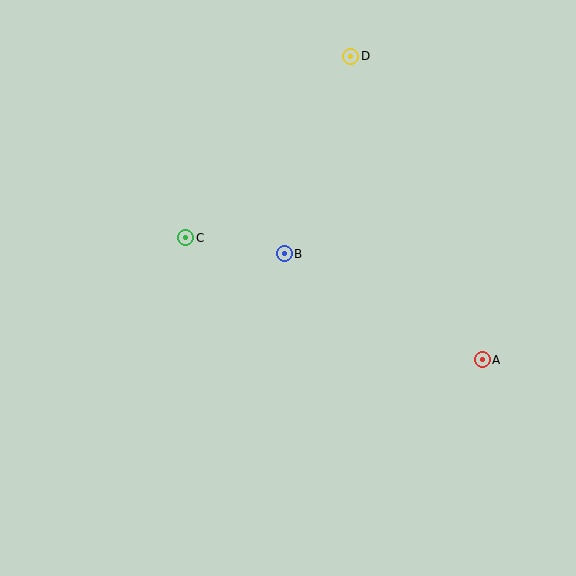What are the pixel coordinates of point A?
Point A is at (482, 360).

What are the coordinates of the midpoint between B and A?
The midpoint between B and A is at (383, 307).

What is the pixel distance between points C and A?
The distance between C and A is 321 pixels.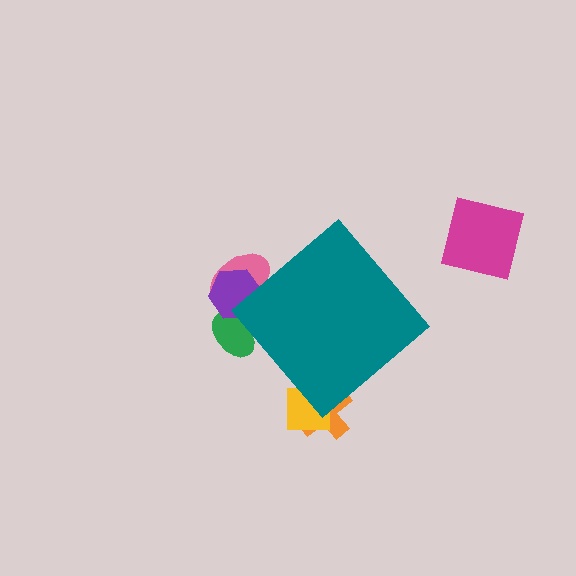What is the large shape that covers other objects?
A teal diamond.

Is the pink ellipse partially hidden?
Yes, the pink ellipse is partially hidden behind the teal diamond.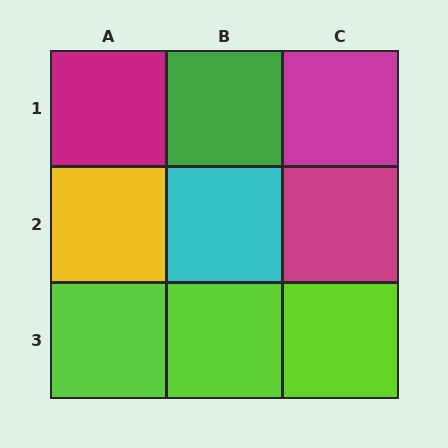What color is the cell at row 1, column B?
Green.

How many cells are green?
1 cell is green.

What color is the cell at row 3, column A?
Lime.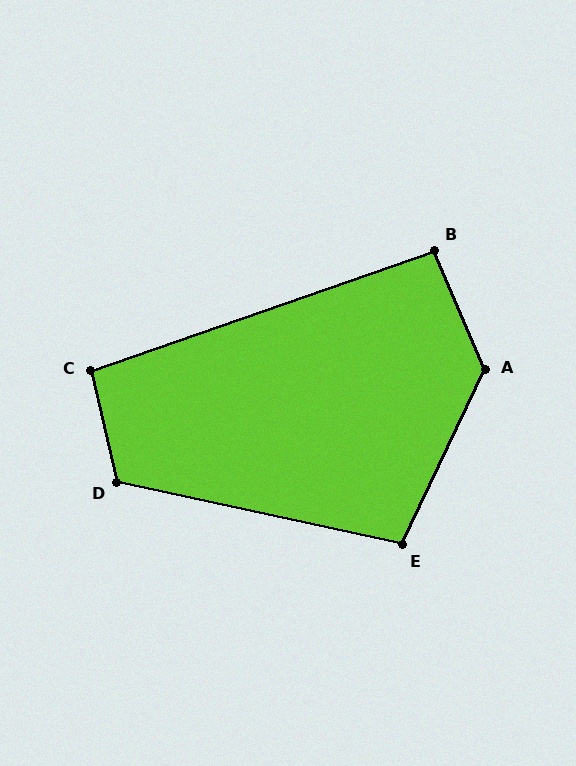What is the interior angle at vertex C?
Approximately 96 degrees (obtuse).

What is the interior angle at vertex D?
Approximately 115 degrees (obtuse).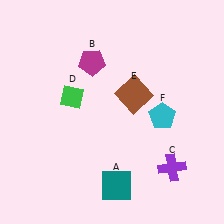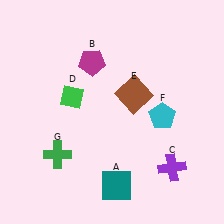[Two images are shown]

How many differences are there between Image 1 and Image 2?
There is 1 difference between the two images.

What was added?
A green cross (G) was added in Image 2.